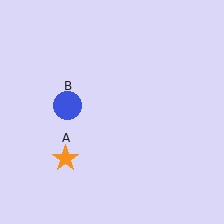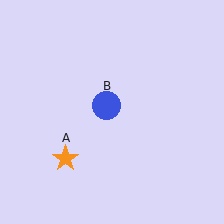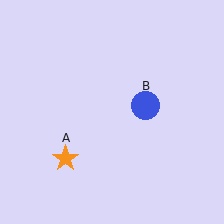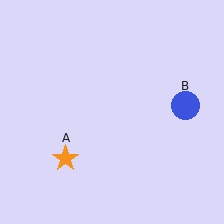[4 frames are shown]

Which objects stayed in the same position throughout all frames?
Orange star (object A) remained stationary.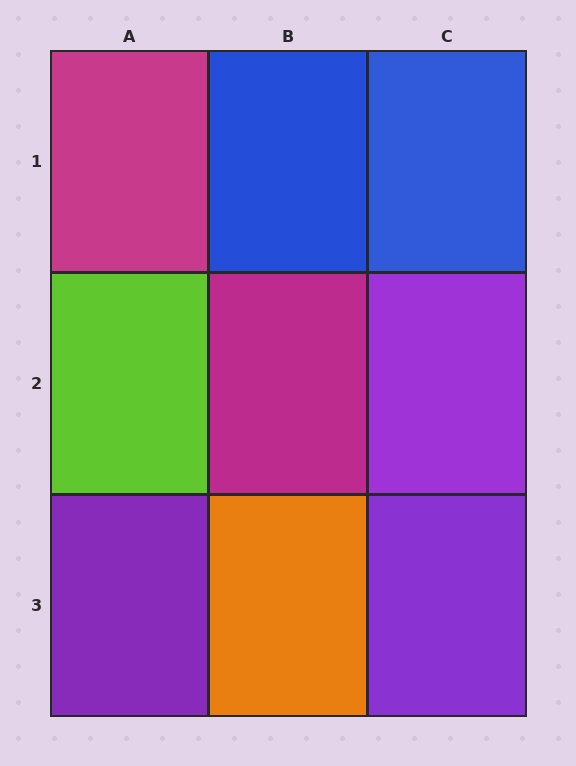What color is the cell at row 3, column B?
Orange.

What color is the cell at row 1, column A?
Magenta.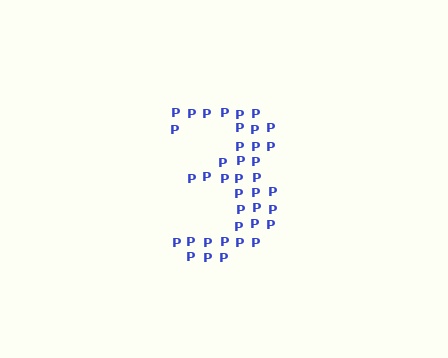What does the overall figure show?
The overall figure shows the digit 3.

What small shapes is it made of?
It is made of small letter P's.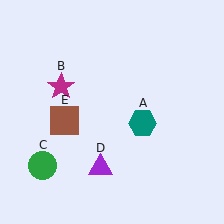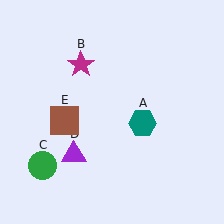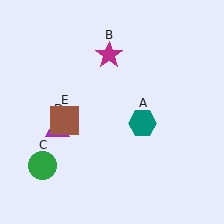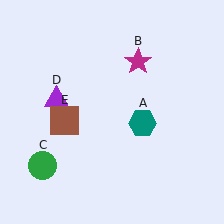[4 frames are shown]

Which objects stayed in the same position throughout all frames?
Teal hexagon (object A) and green circle (object C) and brown square (object E) remained stationary.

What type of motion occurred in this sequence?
The magenta star (object B), purple triangle (object D) rotated clockwise around the center of the scene.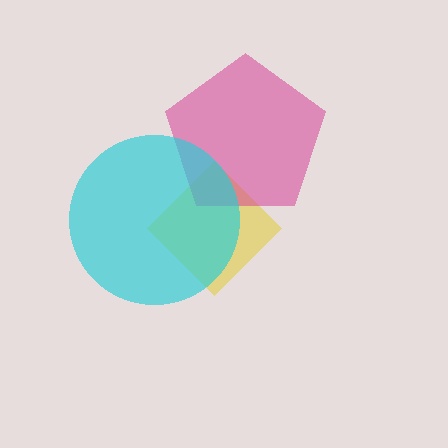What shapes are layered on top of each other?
The layered shapes are: a yellow diamond, a magenta pentagon, a cyan circle.